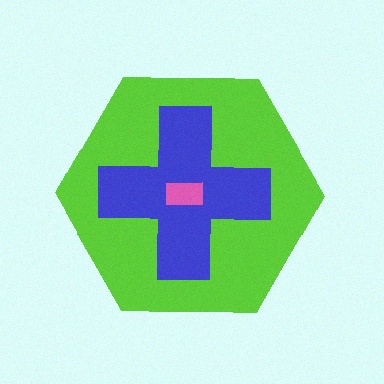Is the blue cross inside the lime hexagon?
Yes.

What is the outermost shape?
The lime hexagon.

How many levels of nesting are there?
3.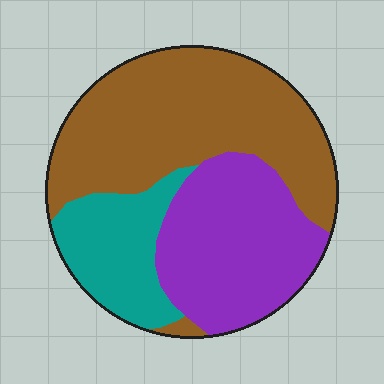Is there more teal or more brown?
Brown.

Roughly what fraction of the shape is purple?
Purple covers around 35% of the shape.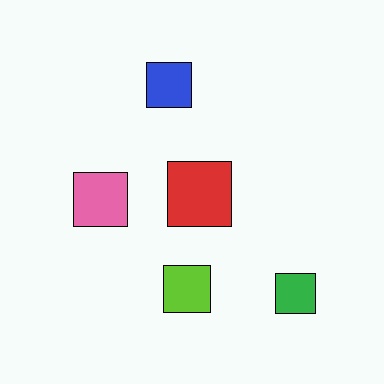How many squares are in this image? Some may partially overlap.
There are 5 squares.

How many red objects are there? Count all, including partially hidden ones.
There is 1 red object.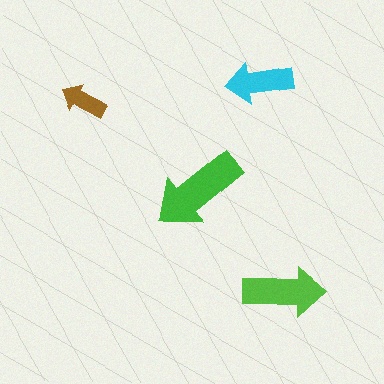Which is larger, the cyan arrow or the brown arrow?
The cyan one.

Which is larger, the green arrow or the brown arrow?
The green one.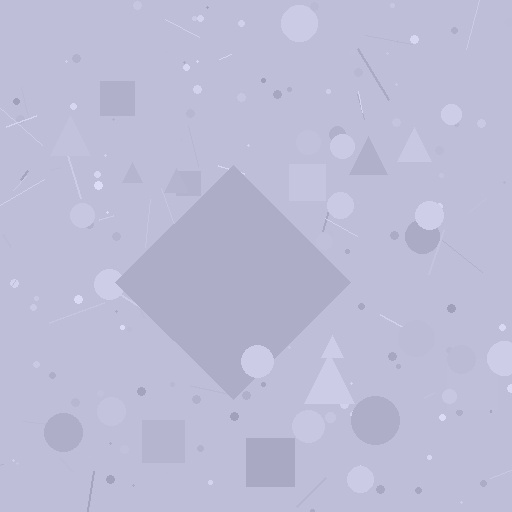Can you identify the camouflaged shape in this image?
The camouflaged shape is a diamond.